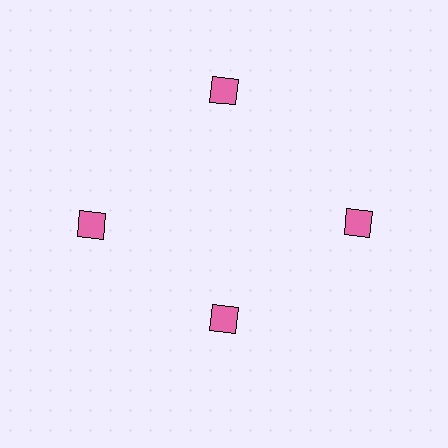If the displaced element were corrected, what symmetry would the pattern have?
It would have 4-fold rotational symmetry — the pattern would map onto itself every 90 degrees.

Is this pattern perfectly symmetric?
No. The 4 pink squares are arranged in a ring, but one element near the 6 o'clock position is pulled inward toward the center, breaking the 4-fold rotational symmetry.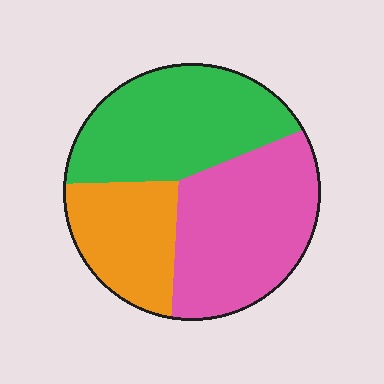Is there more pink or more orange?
Pink.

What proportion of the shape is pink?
Pink covers roughly 40% of the shape.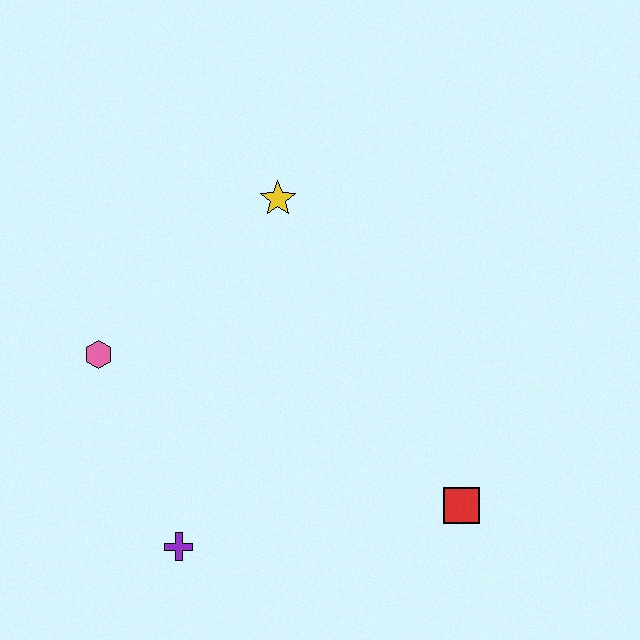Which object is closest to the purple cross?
The pink hexagon is closest to the purple cross.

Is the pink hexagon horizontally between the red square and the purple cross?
No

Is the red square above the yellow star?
No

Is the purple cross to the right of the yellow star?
No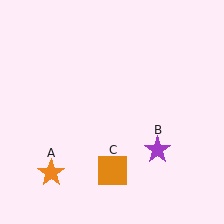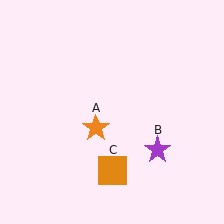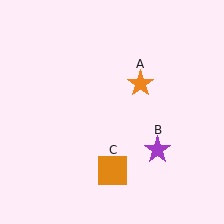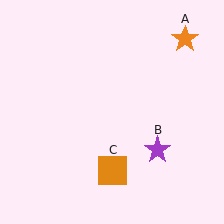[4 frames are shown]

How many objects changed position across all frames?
1 object changed position: orange star (object A).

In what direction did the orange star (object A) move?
The orange star (object A) moved up and to the right.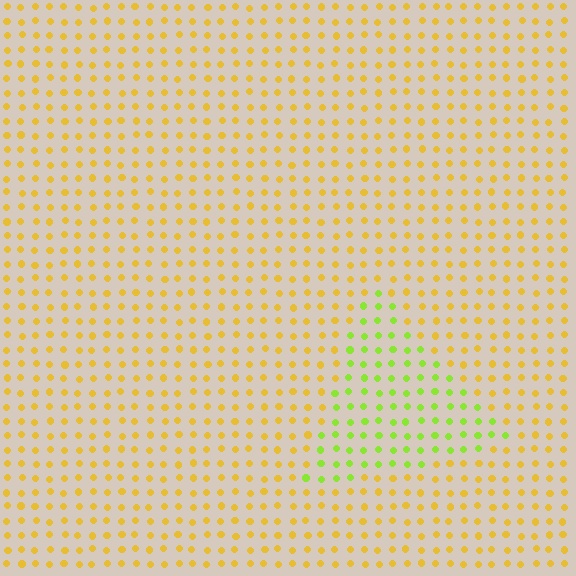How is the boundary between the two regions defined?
The boundary is defined purely by a slight shift in hue (about 45 degrees). Spacing, size, and orientation are identical on both sides.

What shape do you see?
I see a triangle.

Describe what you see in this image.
The image is filled with small yellow elements in a uniform arrangement. A triangle-shaped region is visible where the elements are tinted to a slightly different hue, forming a subtle color boundary.